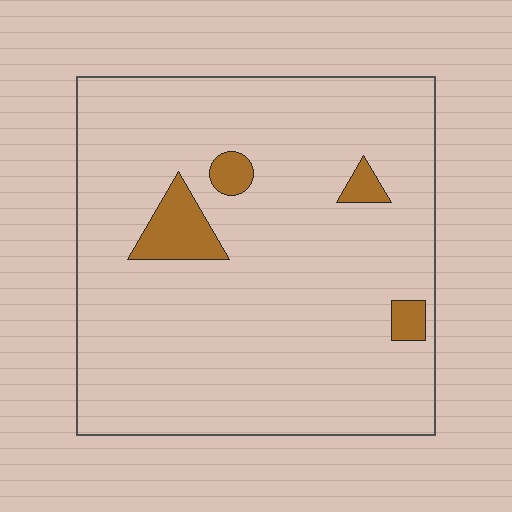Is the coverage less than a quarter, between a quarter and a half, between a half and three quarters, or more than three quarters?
Less than a quarter.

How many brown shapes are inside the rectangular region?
4.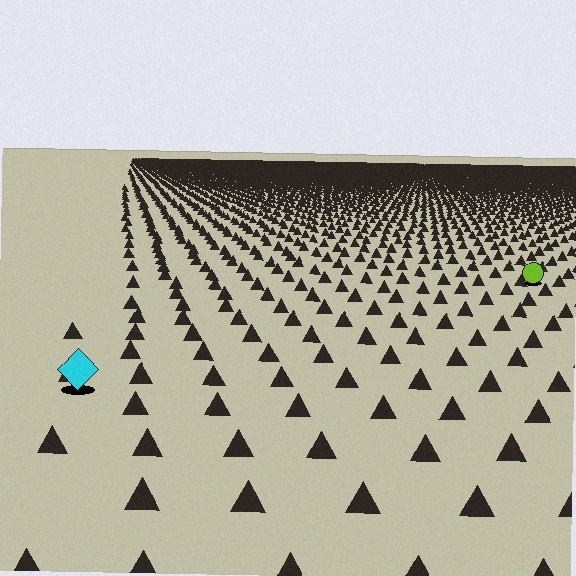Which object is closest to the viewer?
The cyan diamond is closest. The texture marks near it are larger and more spread out.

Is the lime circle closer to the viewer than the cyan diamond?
No. The cyan diamond is closer — you can tell from the texture gradient: the ground texture is coarser near it.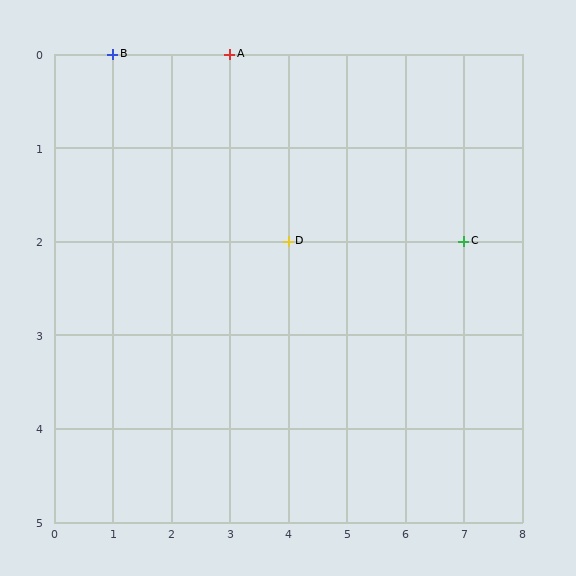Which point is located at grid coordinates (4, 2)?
Point D is at (4, 2).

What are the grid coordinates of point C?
Point C is at grid coordinates (7, 2).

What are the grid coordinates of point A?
Point A is at grid coordinates (3, 0).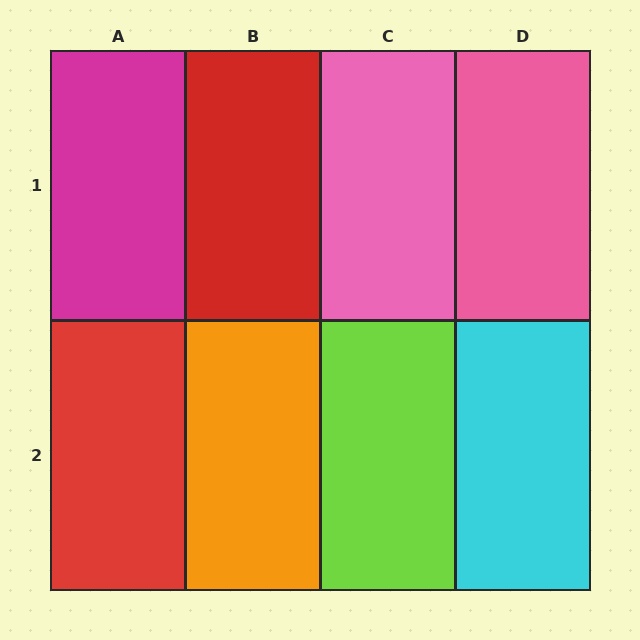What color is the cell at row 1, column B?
Red.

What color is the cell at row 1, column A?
Magenta.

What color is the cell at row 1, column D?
Pink.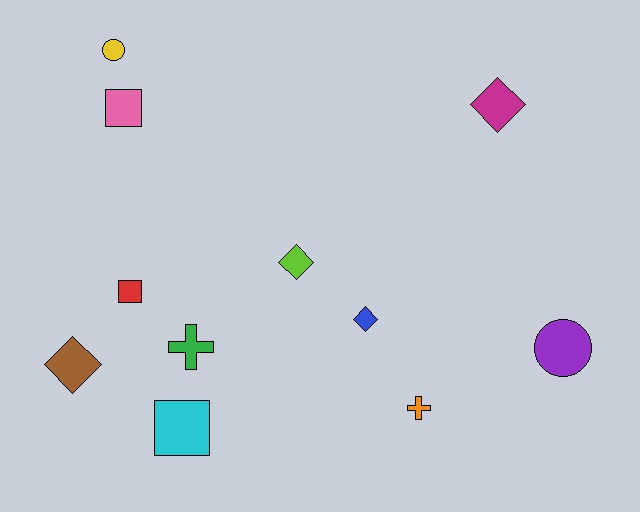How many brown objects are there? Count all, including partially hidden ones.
There is 1 brown object.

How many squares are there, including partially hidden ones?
There are 3 squares.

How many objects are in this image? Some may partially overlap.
There are 11 objects.